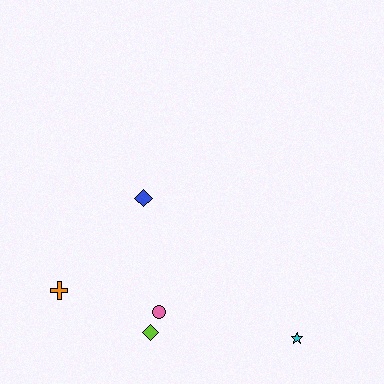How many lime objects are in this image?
There is 1 lime object.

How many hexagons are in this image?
There are no hexagons.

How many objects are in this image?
There are 5 objects.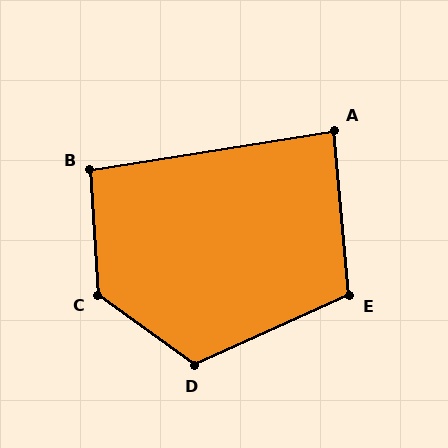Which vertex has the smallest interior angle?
A, at approximately 86 degrees.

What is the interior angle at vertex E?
Approximately 109 degrees (obtuse).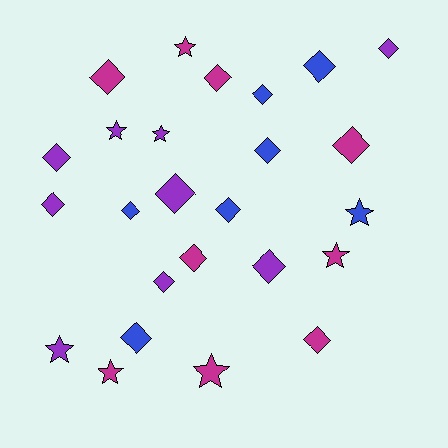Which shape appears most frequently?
Diamond, with 17 objects.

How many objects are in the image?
There are 25 objects.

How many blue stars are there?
There is 1 blue star.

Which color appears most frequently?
Magenta, with 9 objects.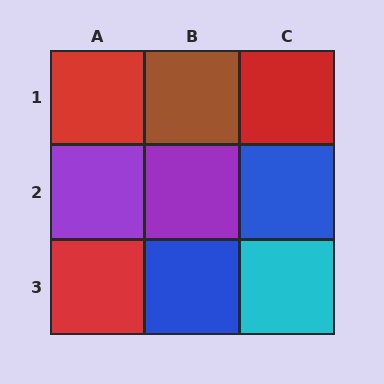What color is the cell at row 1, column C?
Red.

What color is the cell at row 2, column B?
Purple.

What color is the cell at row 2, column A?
Purple.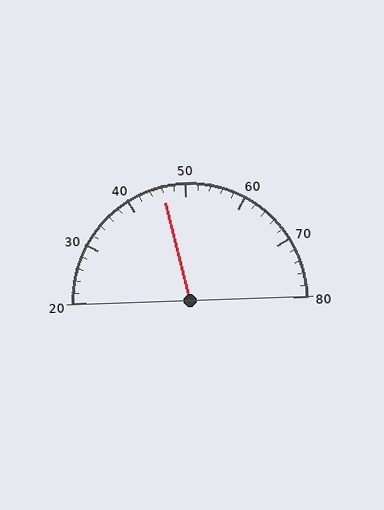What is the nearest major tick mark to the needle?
The nearest major tick mark is 50.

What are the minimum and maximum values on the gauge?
The gauge ranges from 20 to 80.